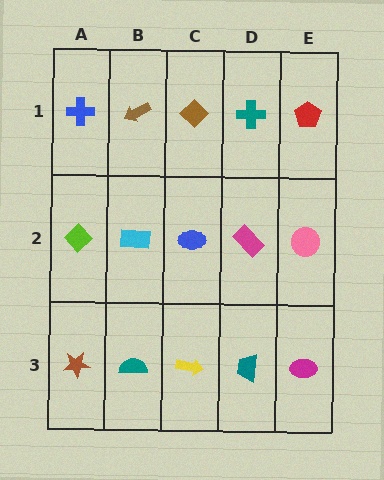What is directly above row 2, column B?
A brown arrow.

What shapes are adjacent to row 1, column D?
A magenta rectangle (row 2, column D), a brown diamond (row 1, column C), a red pentagon (row 1, column E).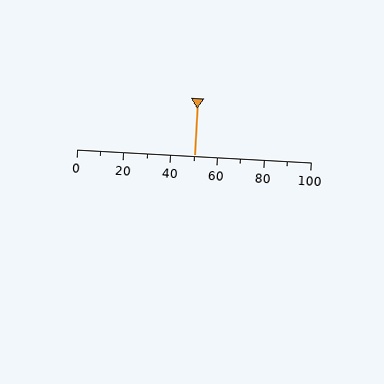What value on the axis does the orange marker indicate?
The marker indicates approximately 50.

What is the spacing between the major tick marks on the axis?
The major ticks are spaced 20 apart.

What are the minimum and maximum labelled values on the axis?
The axis runs from 0 to 100.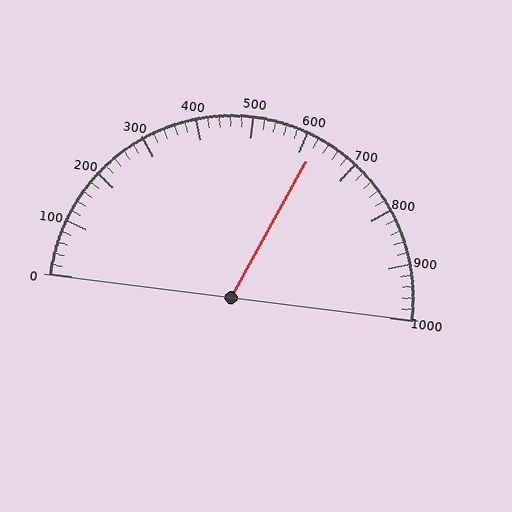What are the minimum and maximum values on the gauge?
The gauge ranges from 0 to 1000.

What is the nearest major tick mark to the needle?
The nearest major tick mark is 600.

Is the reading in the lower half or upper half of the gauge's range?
The reading is in the upper half of the range (0 to 1000).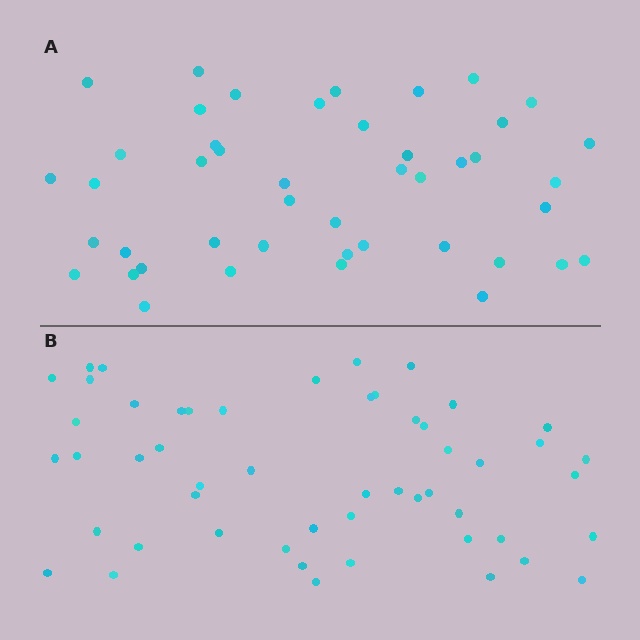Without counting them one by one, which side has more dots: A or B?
Region B (the bottom region) has more dots.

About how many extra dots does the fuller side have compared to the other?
Region B has roughly 8 or so more dots than region A.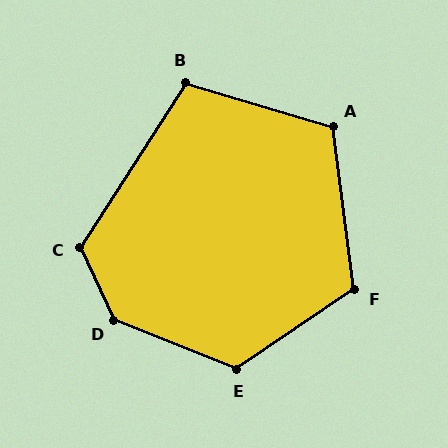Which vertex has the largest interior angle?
D, at approximately 137 degrees.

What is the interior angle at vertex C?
Approximately 122 degrees (obtuse).